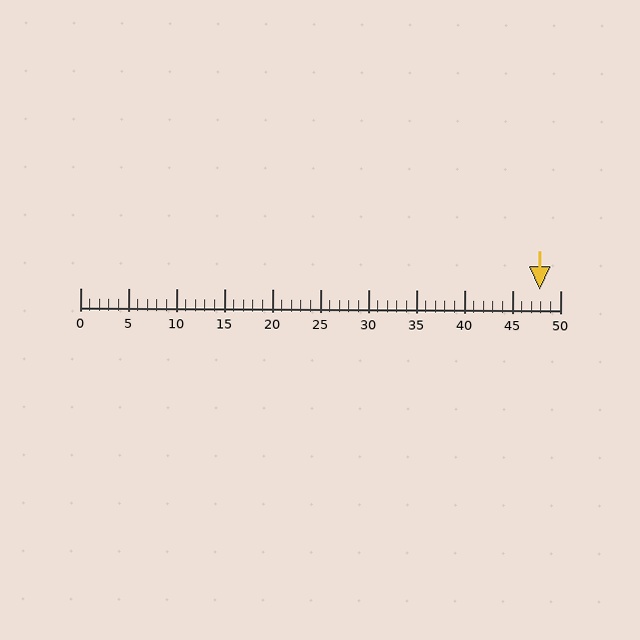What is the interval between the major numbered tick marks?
The major tick marks are spaced 5 units apart.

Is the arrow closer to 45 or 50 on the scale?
The arrow is closer to 50.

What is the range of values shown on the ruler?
The ruler shows values from 0 to 50.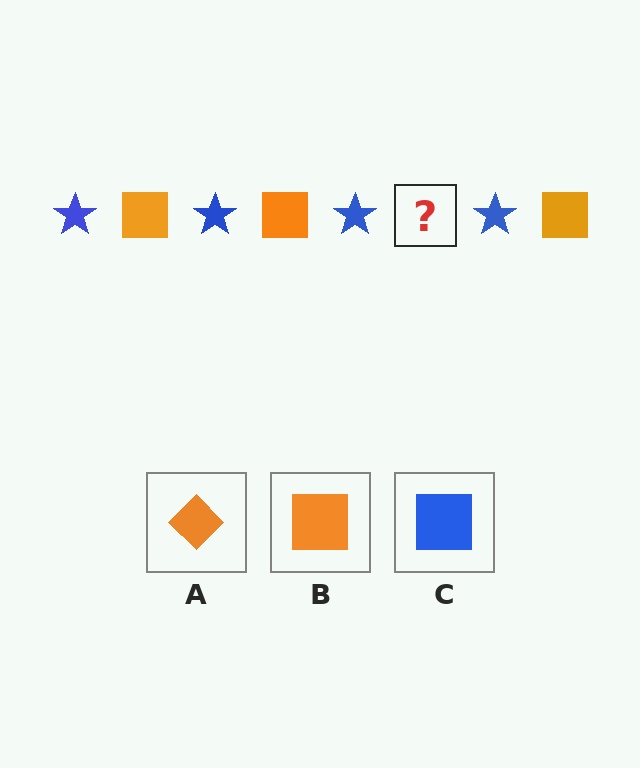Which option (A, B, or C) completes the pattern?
B.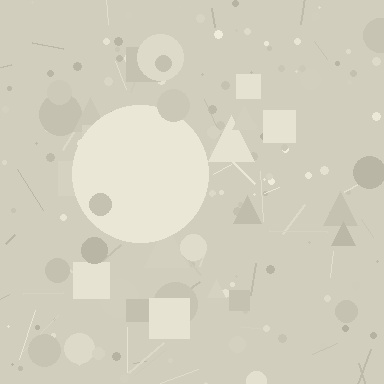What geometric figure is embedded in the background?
A circle is embedded in the background.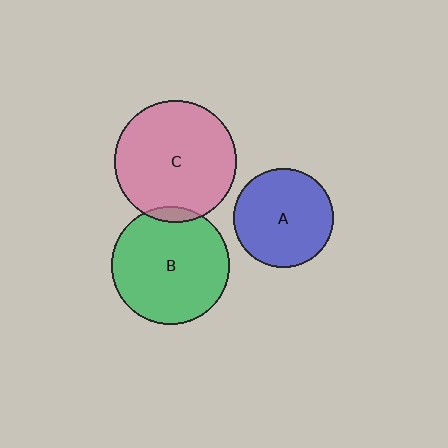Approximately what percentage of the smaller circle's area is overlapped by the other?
Approximately 5%.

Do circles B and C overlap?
Yes.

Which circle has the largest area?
Circle C (pink).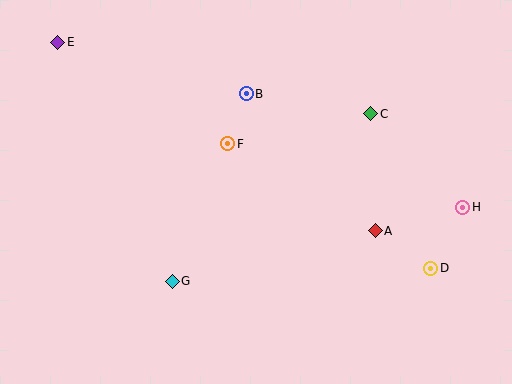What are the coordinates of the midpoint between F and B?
The midpoint between F and B is at (237, 119).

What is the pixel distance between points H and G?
The distance between H and G is 300 pixels.